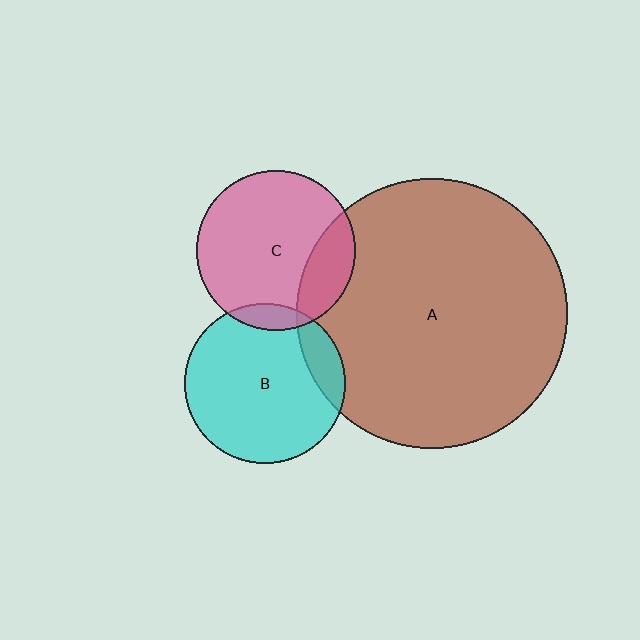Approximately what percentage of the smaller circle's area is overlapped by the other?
Approximately 15%.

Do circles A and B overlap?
Yes.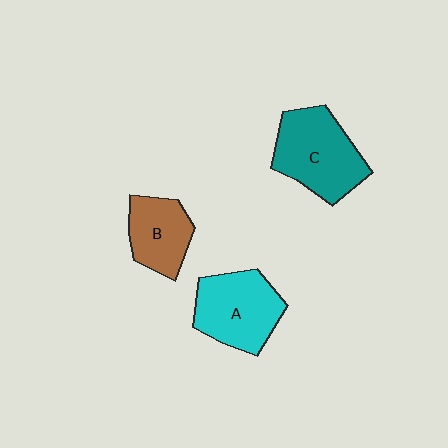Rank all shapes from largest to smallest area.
From largest to smallest: C (teal), A (cyan), B (brown).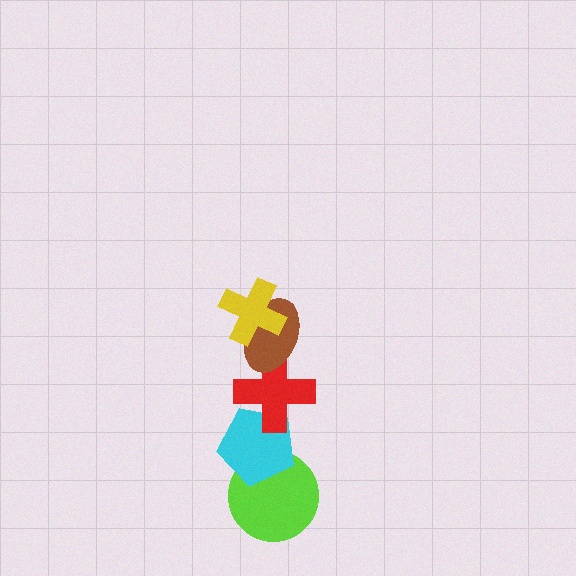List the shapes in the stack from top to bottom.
From top to bottom: the yellow cross, the brown ellipse, the red cross, the cyan pentagon, the lime circle.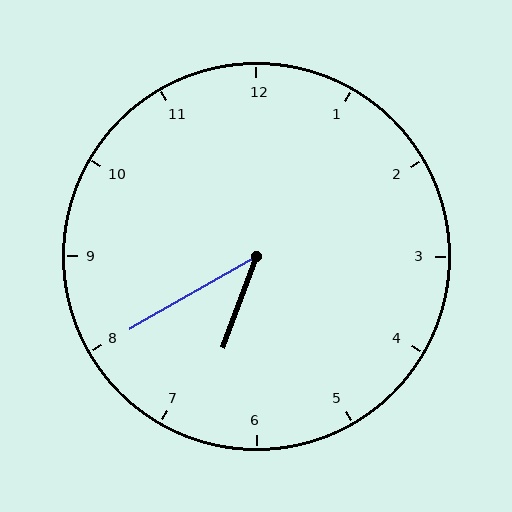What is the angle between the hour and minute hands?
Approximately 40 degrees.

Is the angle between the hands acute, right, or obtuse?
It is acute.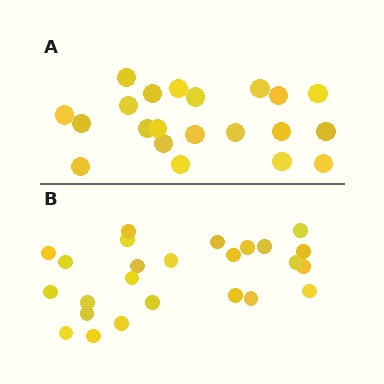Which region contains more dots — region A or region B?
Region B (the bottom region) has more dots.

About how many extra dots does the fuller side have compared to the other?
Region B has about 4 more dots than region A.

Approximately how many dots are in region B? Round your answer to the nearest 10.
About 20 dots. (The exact count is 25, which rounds to 20.)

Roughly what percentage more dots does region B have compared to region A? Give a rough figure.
About 20% more.